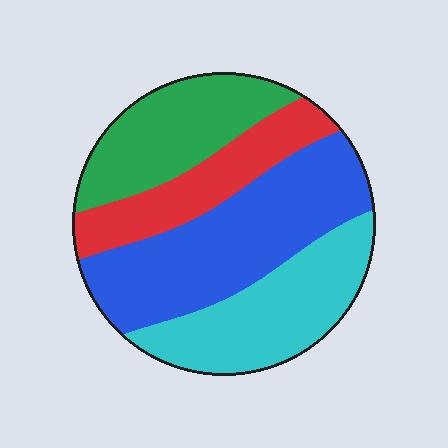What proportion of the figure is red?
Red takes up about one sixth (1/6) of the figure.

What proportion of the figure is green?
Green takes up between a sixth and a third of the figure.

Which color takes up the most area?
Blue, at roughly 35%.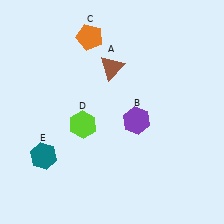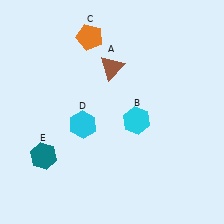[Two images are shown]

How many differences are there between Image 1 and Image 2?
There are 2 differences between the two images.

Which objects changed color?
B changed from purple to cyan. D changed from lime to cyan.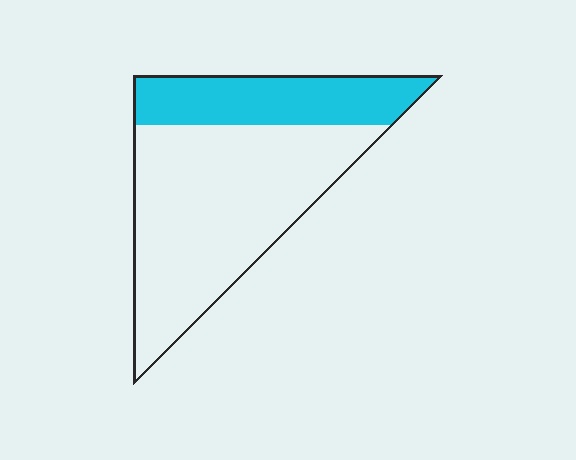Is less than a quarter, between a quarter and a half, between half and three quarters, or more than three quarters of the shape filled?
Between a quarter and a half.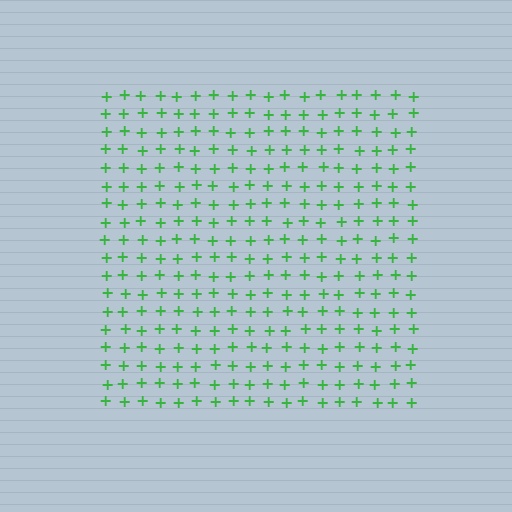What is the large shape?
The large shape is a square.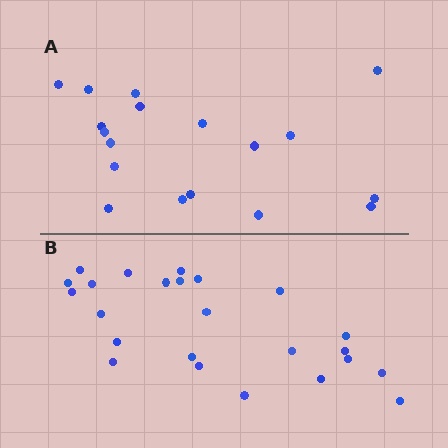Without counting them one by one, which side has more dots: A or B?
Region B (the bottom region) has more dots.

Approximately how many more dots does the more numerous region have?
Region B has about 6 more dots than region A.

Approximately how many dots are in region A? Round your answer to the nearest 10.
About 20 dots. (The exact count is 18, which rounds to 20.)